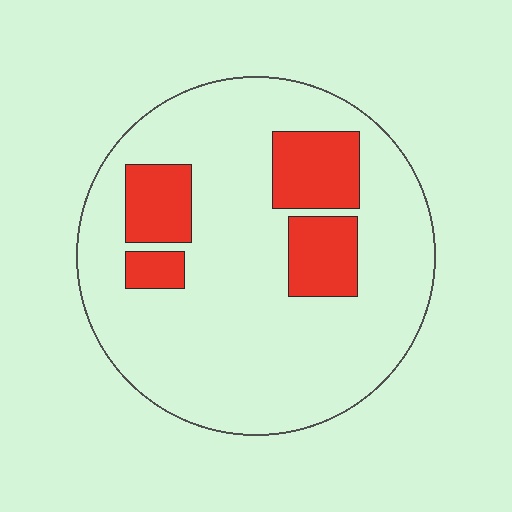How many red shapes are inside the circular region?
4.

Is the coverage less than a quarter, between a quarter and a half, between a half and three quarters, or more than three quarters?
Less than a quarter.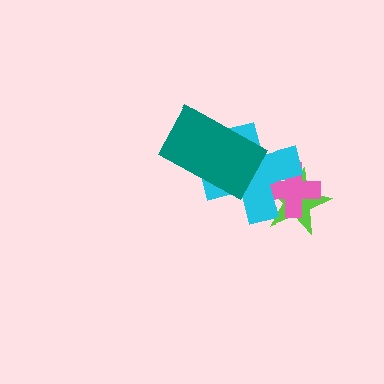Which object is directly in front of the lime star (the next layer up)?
The pink cross is directly in front of the lime star.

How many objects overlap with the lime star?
2 objects overlap with the lime star.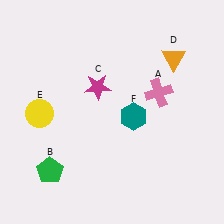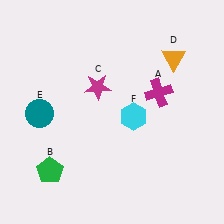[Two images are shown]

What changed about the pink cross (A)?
In Image 1, A is pink. In Image 2, it changed to magenta.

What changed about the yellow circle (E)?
In Image 1, E is yellow. In Image 2, it changed to teal.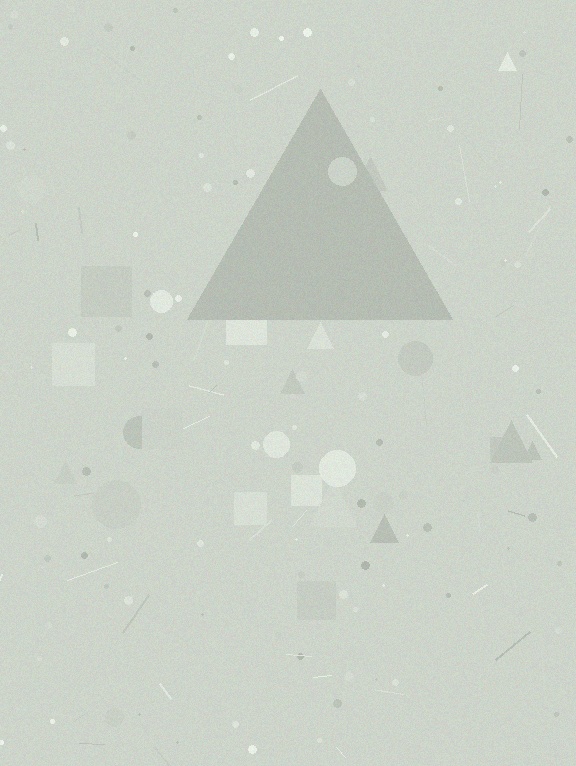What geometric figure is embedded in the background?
A triangle is embedded in the background.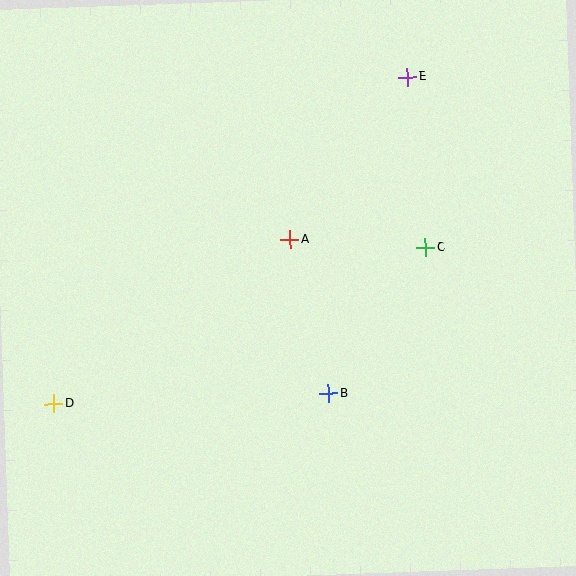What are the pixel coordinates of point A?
Point A is at (290, 240).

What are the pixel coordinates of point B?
Point B is at (329, 393).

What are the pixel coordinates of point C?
Point C is at (426, 248).